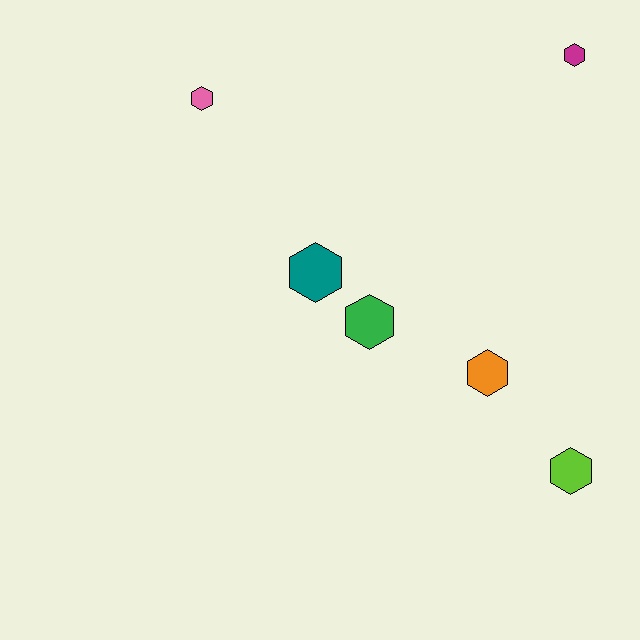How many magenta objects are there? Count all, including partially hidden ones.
There is 1 magenta object.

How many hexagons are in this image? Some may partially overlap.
There are 6 hexagons.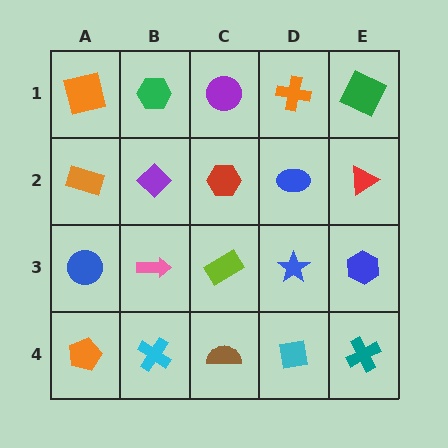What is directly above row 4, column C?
A lime rectangle.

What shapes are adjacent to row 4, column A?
A blue circle (row 3, column A), a cyan cross (row 4, column B).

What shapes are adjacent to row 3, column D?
A blue ellipse (row 2, column D), a cyan square (row 4, column D), a lime rectangle (row 3, column C), a blue hexagon (row 3, column E).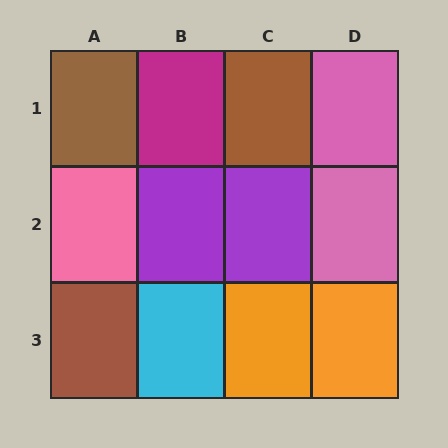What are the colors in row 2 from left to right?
Pink, purple, purple, pink.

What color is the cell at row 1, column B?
Magenta.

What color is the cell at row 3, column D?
Orange.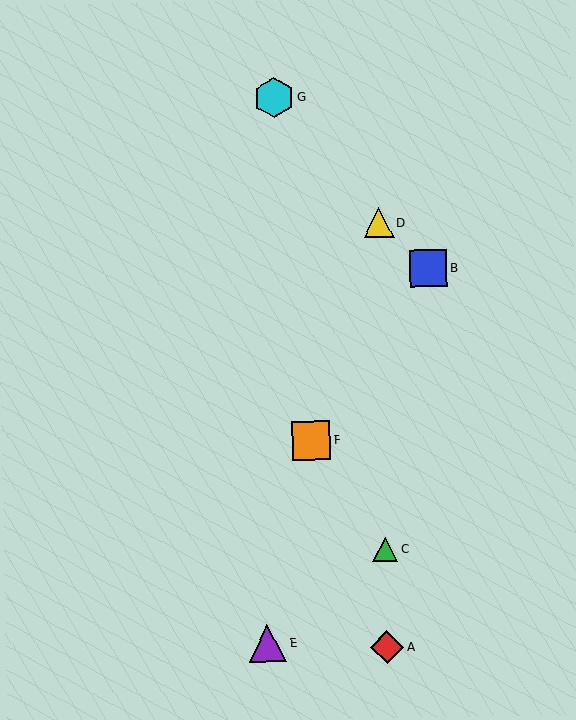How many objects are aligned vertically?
3 objects (A, C, D) are aligned vertically.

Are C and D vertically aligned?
Yes, both are at x≈385.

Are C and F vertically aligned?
No, C is at x≈385 and F is at x≈311.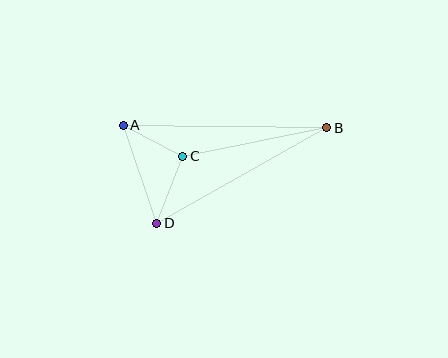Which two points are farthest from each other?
Points A and B are farthest from each other.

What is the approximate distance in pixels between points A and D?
The distance between A and D is approximately 103 pixels.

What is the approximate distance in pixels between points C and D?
The distance between C and D is approximately 72 pixels.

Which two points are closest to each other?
Points A and C are closest to each other.